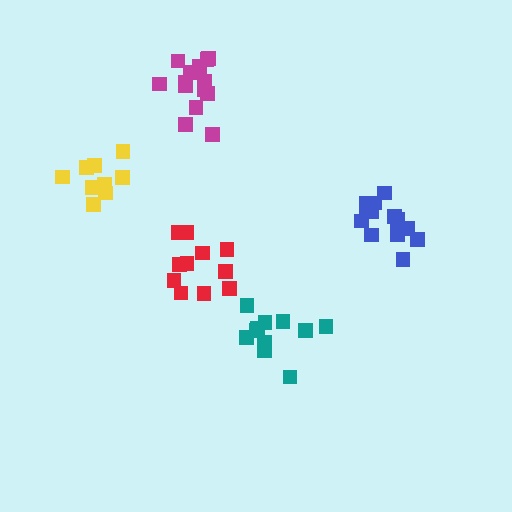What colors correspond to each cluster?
The clusters are colored: teal, blue, yellow, magenta, red.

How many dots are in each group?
Group 1: 11 dots, Group 2: 14 dots, Group 3: 9 dots, Group 4: 15 dots, Group 5: 11 dots (60 total).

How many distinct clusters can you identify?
There are 5 distinct clusters.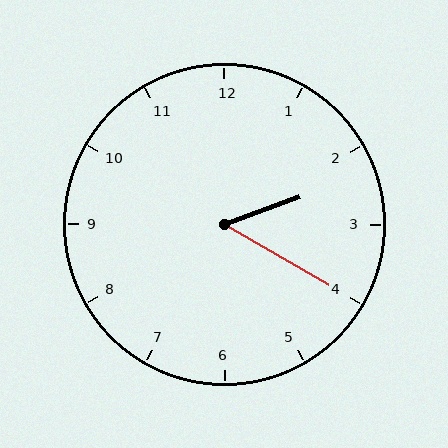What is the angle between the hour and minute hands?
Approximately 50 degrees.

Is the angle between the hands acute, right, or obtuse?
It is acute.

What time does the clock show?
2:20.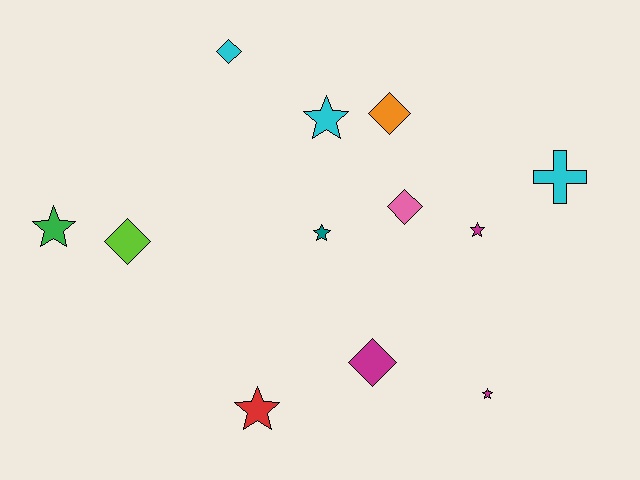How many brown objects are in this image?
There are no brown objects.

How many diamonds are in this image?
There are 5 diamonds.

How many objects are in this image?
There are 12 objects.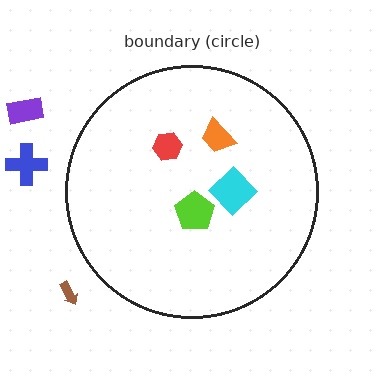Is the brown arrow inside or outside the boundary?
Outside.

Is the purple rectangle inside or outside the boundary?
Outside.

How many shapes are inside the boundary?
4 inside, 3 outside.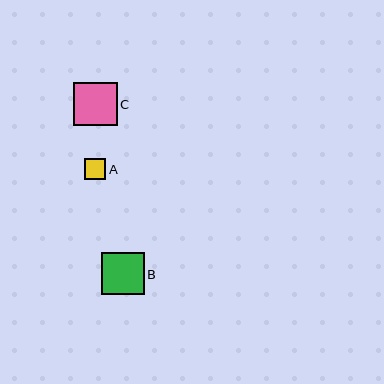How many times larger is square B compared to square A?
Square B is approximately 2.0 times the size of square A.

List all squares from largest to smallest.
From largest to smallest: C, B, A.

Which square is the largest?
Square C is the largest with a size of approximately 44 pixels.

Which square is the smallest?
Square A is the smallest with a size of approximately 21 pixels.